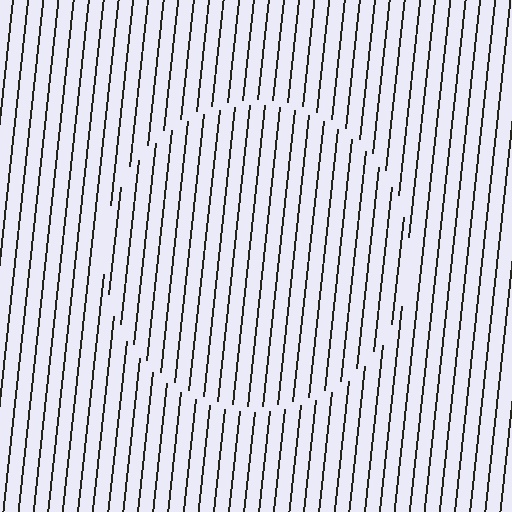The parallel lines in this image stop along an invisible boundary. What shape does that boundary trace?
An illusory circle. The interior of the shape contains the same grating, shifted by half a period — the contour is defined by the phase discontinuity where line-ends from the inner and outer gratings abut.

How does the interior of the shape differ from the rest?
The interior of the shape contains the same grating, shifted by half a period — the contour is defined by the phase discontinuity where line-ends from the inner and outer gratings abut.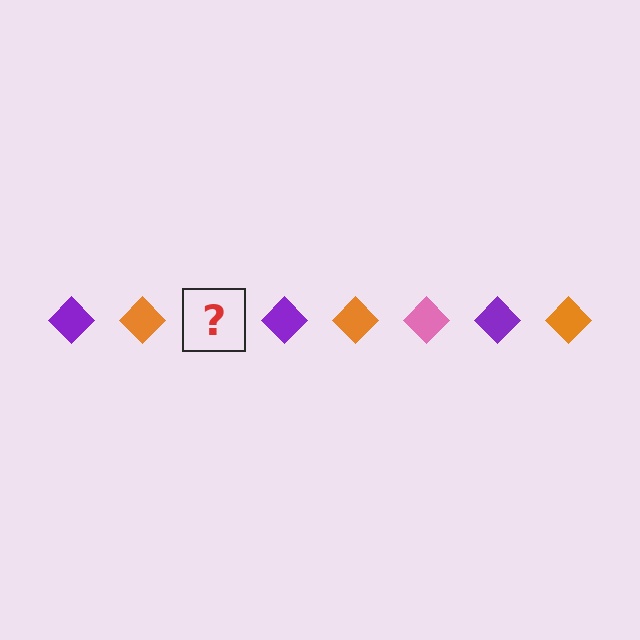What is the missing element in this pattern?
The missing element is a pink diamond.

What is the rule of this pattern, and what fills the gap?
The rule is that the pattern cycles through purple, orange, pink diamonds. The gap should be filled with a pink diamond.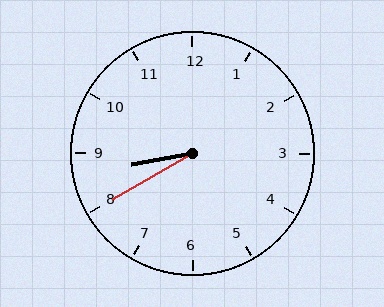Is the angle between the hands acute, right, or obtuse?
It is acute.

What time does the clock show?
8:40.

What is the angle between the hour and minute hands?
Approximately 20 degrees.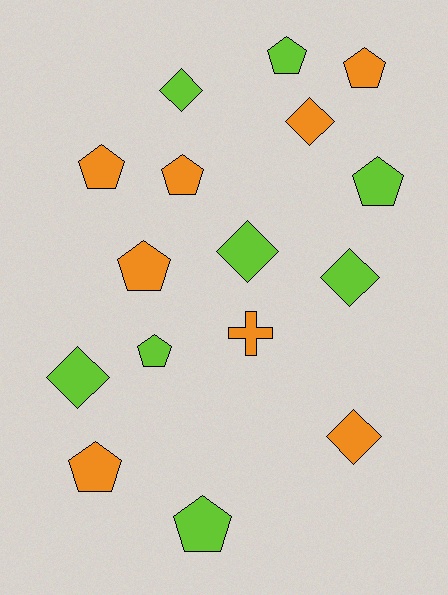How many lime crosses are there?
There are no lime crosses.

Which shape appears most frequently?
Pentagon, with 9 objects.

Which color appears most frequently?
Lime, with 8 objects.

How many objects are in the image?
There are 16 objects.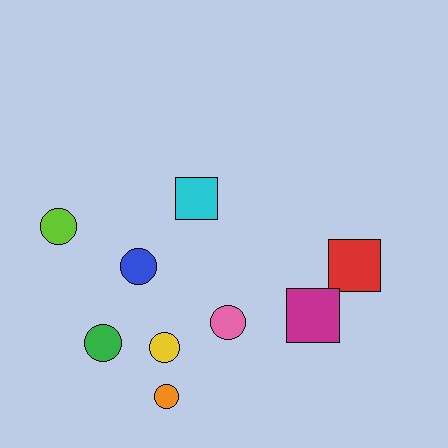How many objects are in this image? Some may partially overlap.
There are 9 objects.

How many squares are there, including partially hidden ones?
There are 3 squares.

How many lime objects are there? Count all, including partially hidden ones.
There is 1 lime object.